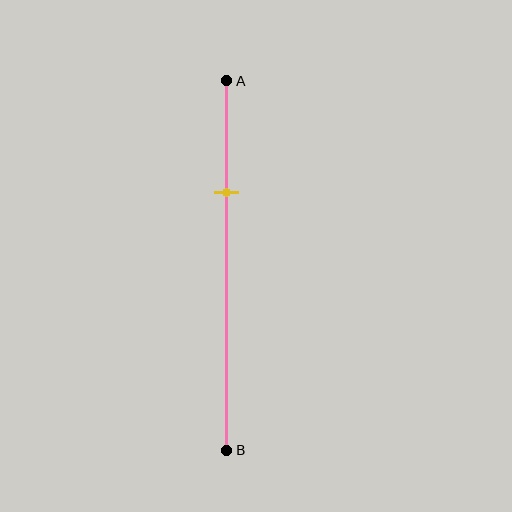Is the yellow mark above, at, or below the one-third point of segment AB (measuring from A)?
The yellow mark is above the one-third point of segment AB.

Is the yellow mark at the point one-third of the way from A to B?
No, the mark is at about 30% from A, not at the 33% one-third point.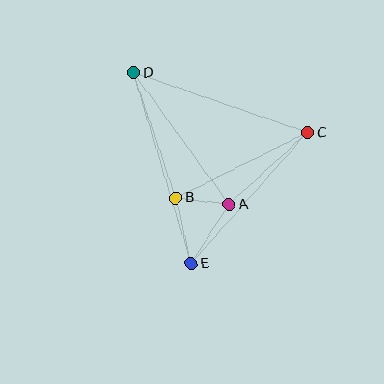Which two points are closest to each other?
Points A and B are closest to each other.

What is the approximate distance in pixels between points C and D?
The distance between C and D is approximately 184 pixels.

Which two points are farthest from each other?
Points D and E are farthest from each other.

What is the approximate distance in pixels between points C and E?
The distance between C and E is approximately 175 pixels.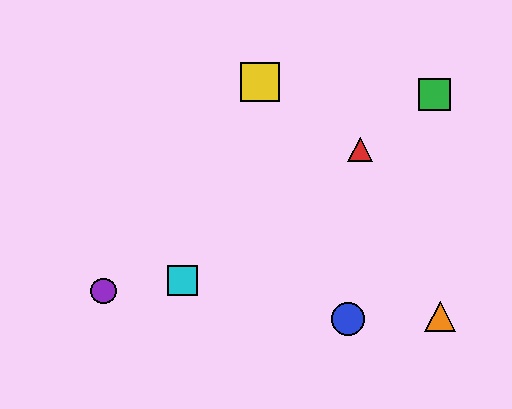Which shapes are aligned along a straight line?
The red triangle, the green square, the cyan square are aligned along a straight line.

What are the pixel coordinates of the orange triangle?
The orange triangle is at (440, 316).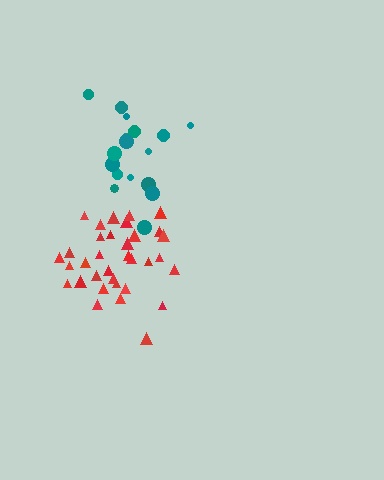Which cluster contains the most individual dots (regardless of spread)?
Red (34).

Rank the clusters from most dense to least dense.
red, teal.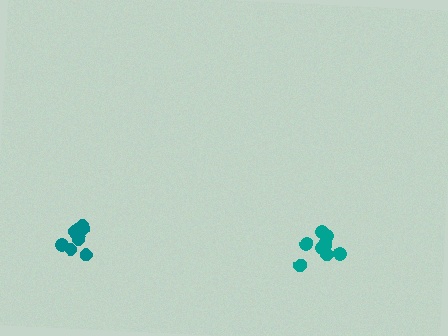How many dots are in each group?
Group 1: 10 dots, Group 2: 8 dots (18 total).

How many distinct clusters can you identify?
There are 2 distinct clusters.